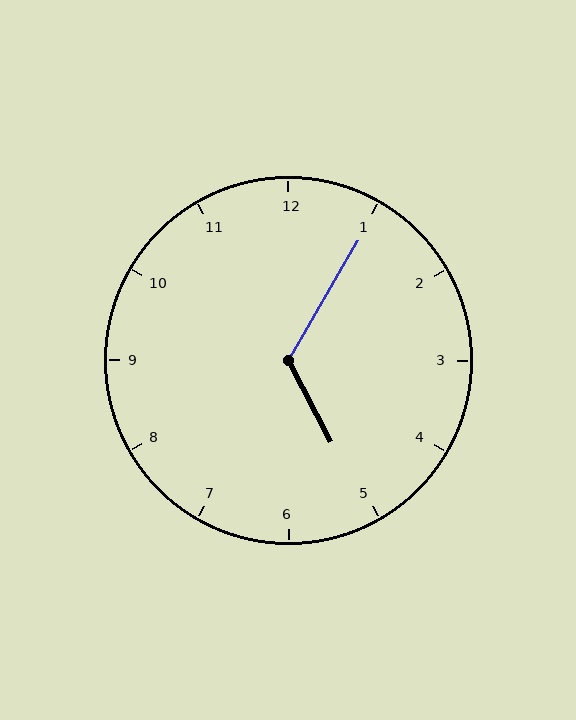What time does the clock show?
5:05.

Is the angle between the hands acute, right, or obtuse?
It is obtuse.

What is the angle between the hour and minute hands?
Approximately 122 degrees.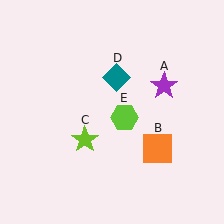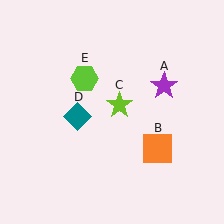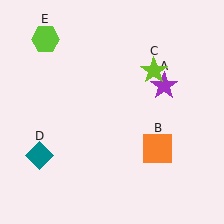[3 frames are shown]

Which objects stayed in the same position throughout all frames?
Purple star (object A) and orange square (object B) remained stationary.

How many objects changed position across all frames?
3 objects changed position: lime star (object C), teal diamond (object D), lime hexagon (object E).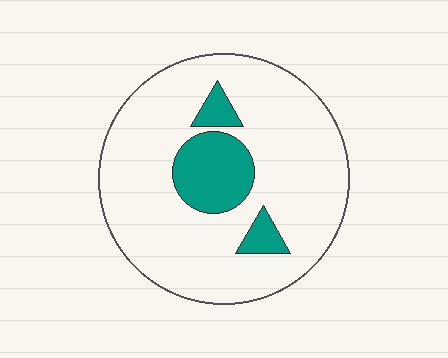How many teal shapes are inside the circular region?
3.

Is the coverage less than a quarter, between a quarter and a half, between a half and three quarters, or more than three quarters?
Less than a quarter.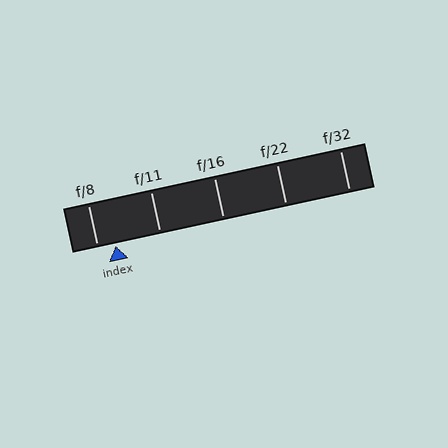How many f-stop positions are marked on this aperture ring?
There are 5 f-stop positions marked.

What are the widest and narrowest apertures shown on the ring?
The widest aperture shown is f/8 and the narrowest is f/32.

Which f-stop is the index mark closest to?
The index mark is closest to f/8.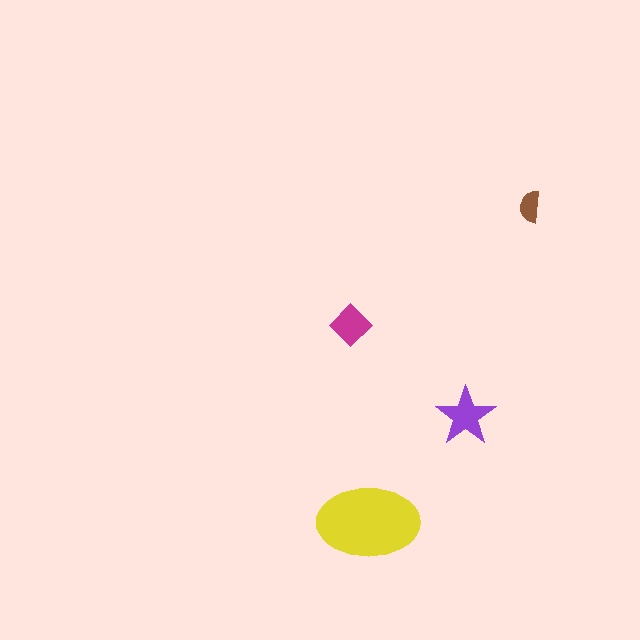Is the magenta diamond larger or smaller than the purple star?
Smaller.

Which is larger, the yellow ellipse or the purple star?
The yellow ellipse.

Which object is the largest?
The yellow ellipse.